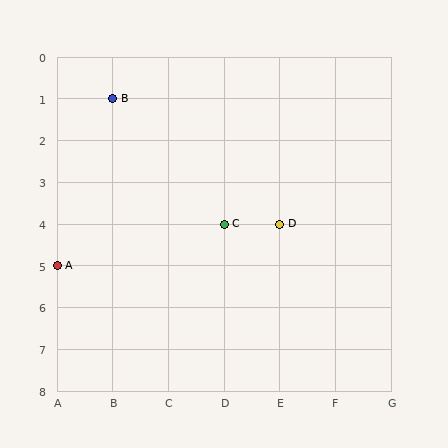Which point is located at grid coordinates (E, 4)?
Point D is at (E, 4).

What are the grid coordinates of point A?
Point A is at grid coordinates (A, 5).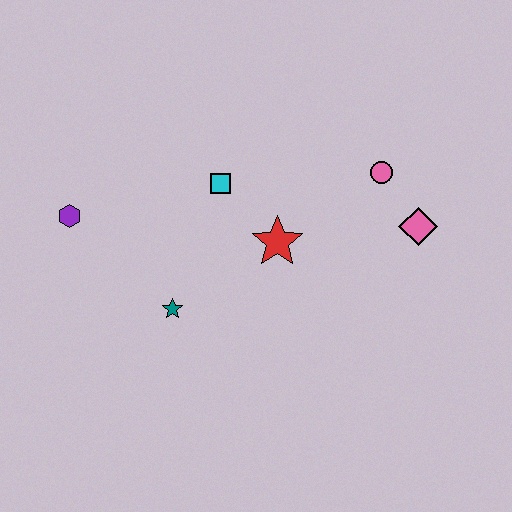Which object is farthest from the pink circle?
The purple hexagon is farthest from the pink circle.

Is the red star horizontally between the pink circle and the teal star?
Yes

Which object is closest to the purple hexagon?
The teal star is closest to the purple hexagon.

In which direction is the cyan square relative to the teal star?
The cyan square is above the teal star.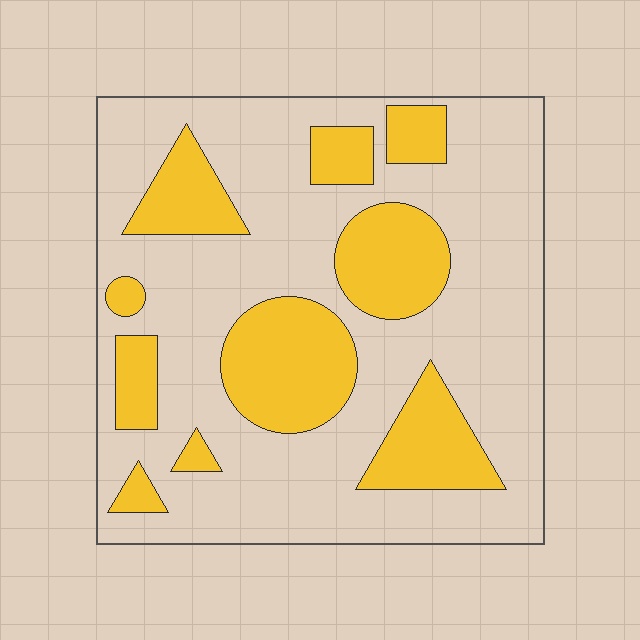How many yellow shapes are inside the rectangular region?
10.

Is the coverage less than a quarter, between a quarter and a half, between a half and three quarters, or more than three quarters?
Between a quarter and a half.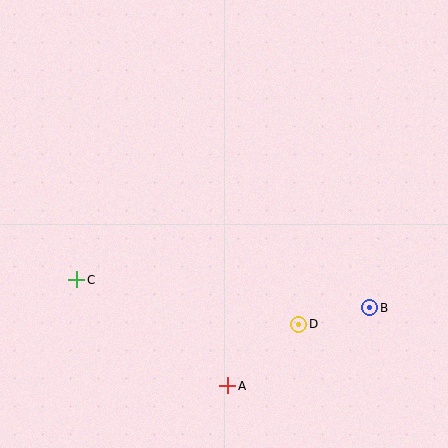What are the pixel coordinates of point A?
Point A is at (228, 386).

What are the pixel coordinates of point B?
Point B is at (370, 308).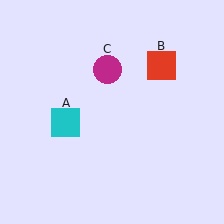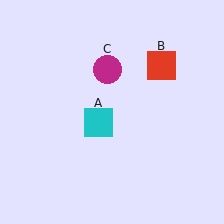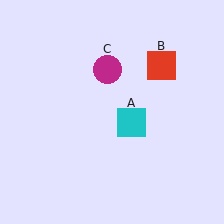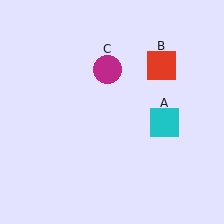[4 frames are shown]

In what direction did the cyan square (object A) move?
The cyan square (object A) moved right.